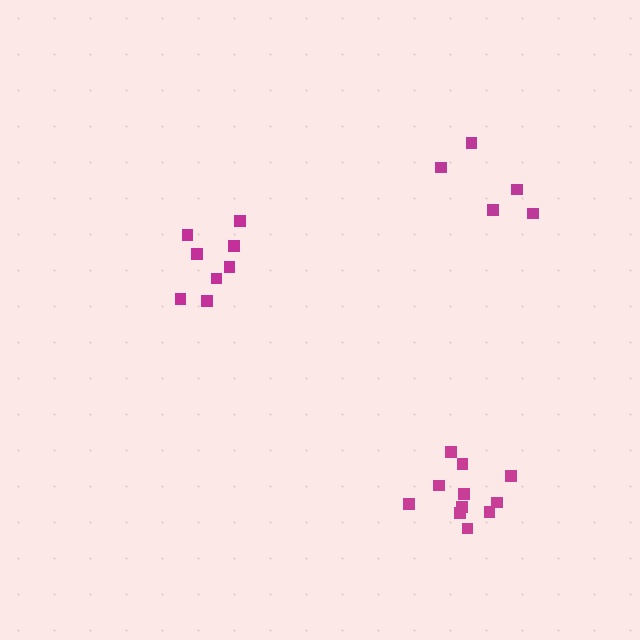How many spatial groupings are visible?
There are 3 spatial groupings.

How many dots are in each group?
Group 1: 5 dots, Group 2: 11 dots, Group 3: 8 dots (24 total).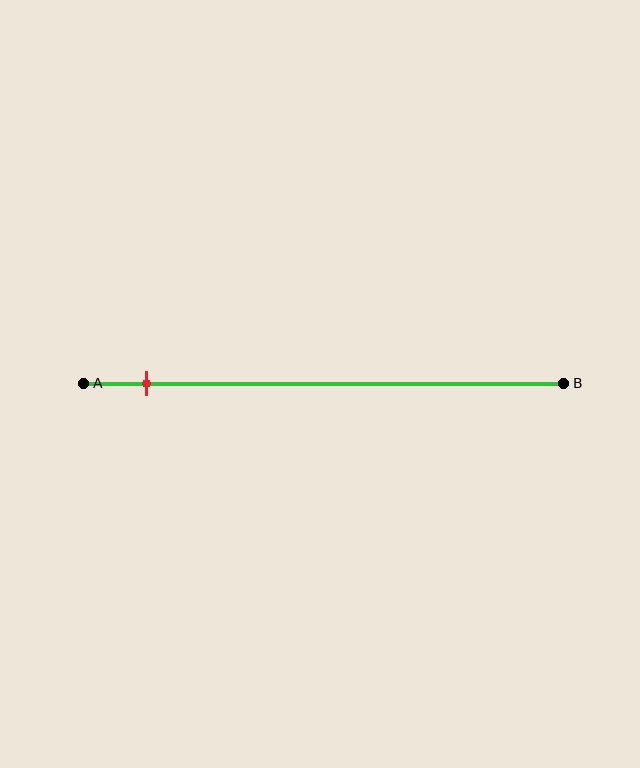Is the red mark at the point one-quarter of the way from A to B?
No, the mark is at about 15% from A, not at the 25% one-quarter point.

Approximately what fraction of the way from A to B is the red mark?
The red mark is approximately 15% of the way from A to B.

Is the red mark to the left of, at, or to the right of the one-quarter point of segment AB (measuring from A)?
The red mark is to the left of the one-quarter point of segment AB.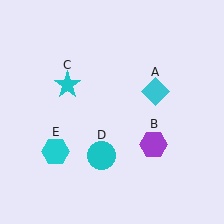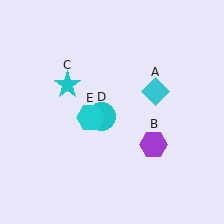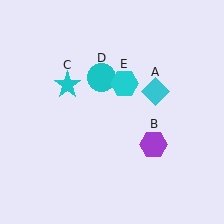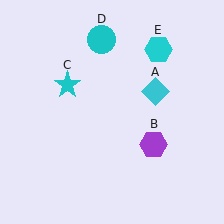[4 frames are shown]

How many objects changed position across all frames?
2 objects changed position: cyan circle (object D), cyan hexagon (object E).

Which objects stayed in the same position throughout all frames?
Cyan diamond (object A) and purple hexagon (object B) and cyan star (object C) remained stationary.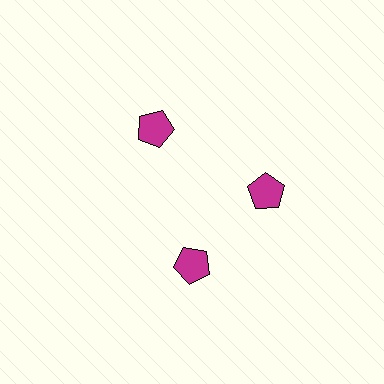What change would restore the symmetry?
The symmetry would be restored by rotating it back into even spacing with its neighbors so that all 3 pentagons sit at equal angles and equal distance from the center.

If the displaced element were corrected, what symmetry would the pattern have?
It would have 3-fold rotational symmetry — the pattern would map onto itself every 120 degrees.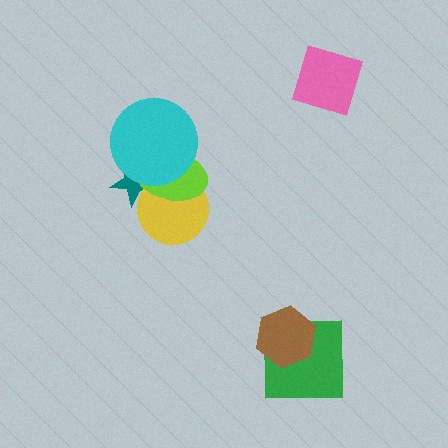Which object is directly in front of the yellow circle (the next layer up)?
The lime ellipse is directly in front of the yellow circle.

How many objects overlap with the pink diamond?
0 objects overlap with the pink diamond.